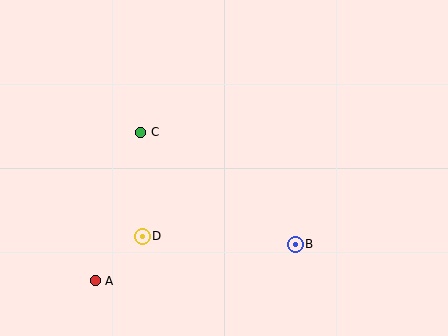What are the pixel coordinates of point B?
Point B is at (295, 244).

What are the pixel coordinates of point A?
Point A is at (95, 281).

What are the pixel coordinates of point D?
Point D is at (142, 236).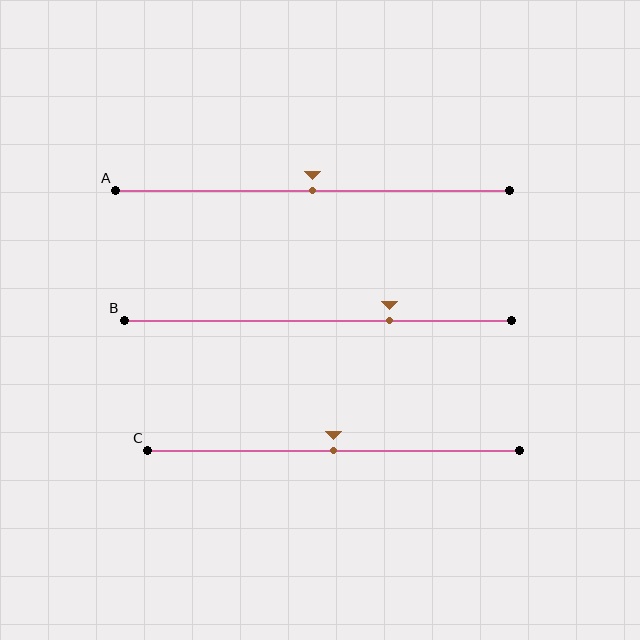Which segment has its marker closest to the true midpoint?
Segment A has its marker closest to the true midpoint.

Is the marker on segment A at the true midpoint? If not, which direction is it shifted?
Yes, the marker on segment A is at the true midpoint.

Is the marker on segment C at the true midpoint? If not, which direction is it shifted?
Yes, the marker on segment C is at the true midpoint.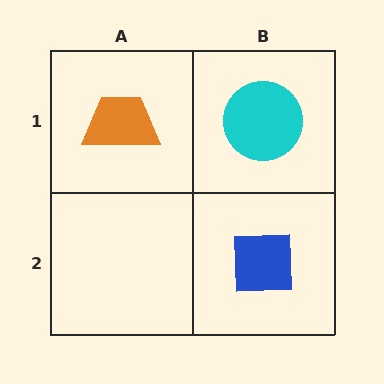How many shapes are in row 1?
2 shapes.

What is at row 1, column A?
An orange trapezoid.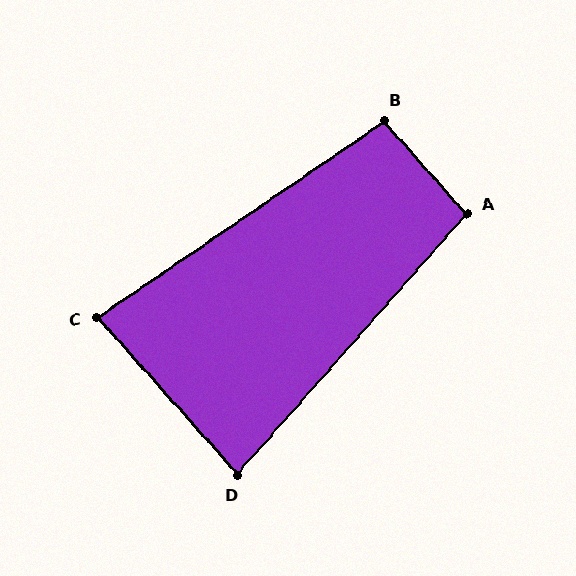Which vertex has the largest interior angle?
A, at approximately 97 degrees.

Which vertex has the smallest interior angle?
C, at approximately 83 degrees.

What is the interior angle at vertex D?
Approximately 83 degrees (acute).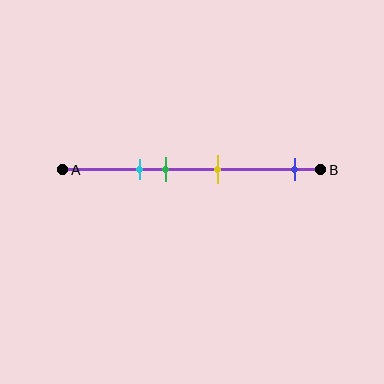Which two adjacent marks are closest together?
The cyan and green marks are the closest adjacent pair.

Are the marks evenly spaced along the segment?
No, the marks are not evenly spaced.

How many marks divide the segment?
There are 4 marks dividing the segment.